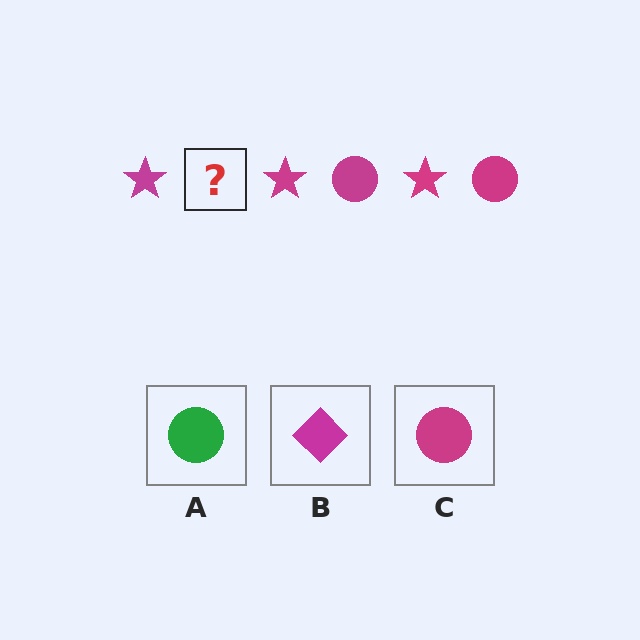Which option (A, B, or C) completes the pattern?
C.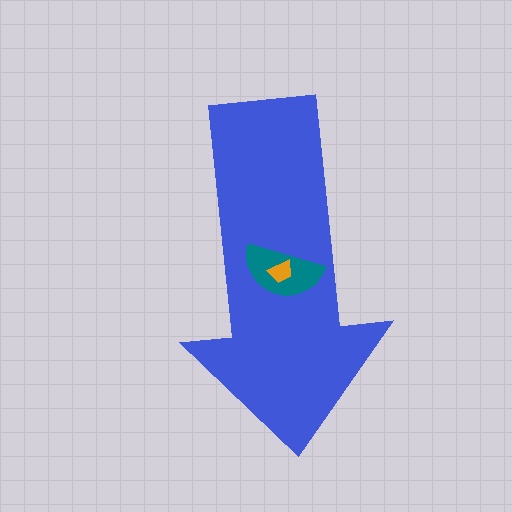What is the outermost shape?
The blue arrow.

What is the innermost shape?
The orange trapezoid.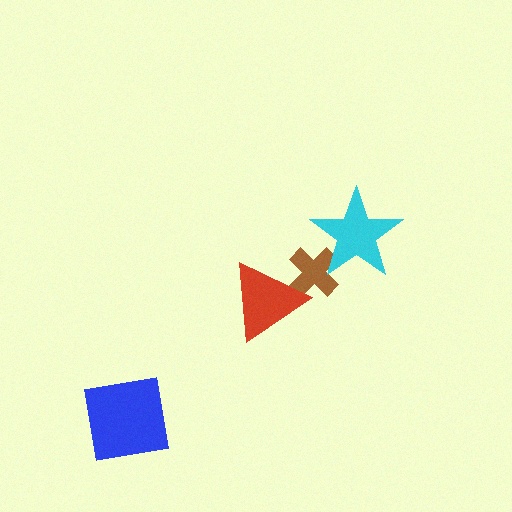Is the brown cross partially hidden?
Yes, it is partially covered by another shape.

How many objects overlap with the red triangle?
1 object overlaps with the red triangle.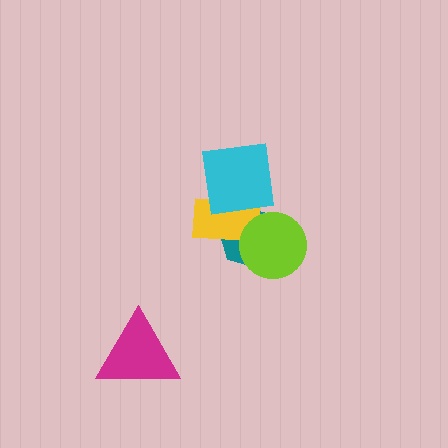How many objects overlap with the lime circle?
2 objects overlap with the lime circle.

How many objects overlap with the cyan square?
2 objects overlap with the cyan square.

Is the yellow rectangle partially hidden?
Yes, it is partially covered by another shape.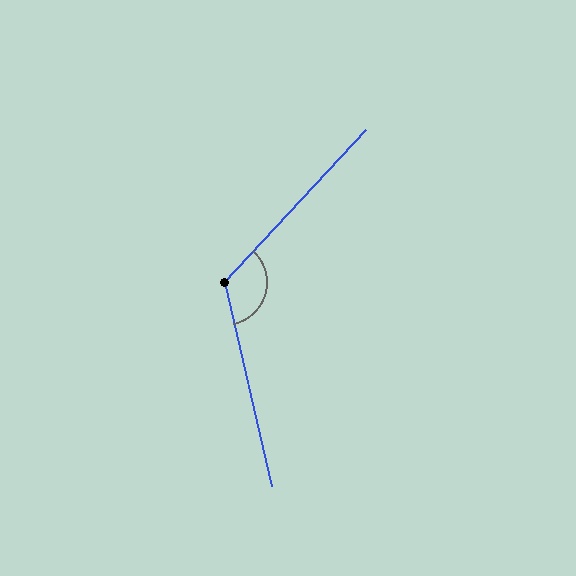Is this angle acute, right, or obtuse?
It is obtuse.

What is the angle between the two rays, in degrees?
Approximately 124 degrees.